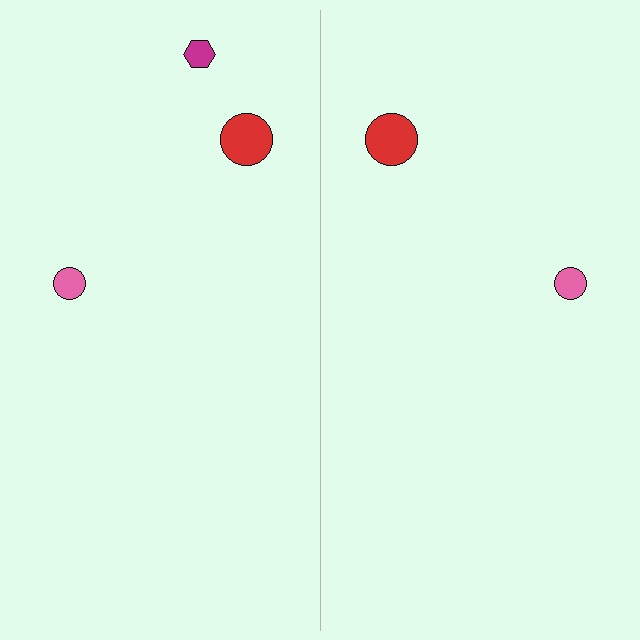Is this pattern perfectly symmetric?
No, the pattern is not perfectly symmetric. A magenta hexagon is missing from the right side.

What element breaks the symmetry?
A magenta hexagon is missing from the right side.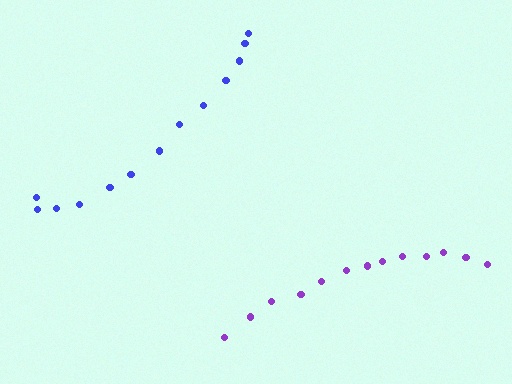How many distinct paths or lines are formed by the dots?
There are 2 distinct paths.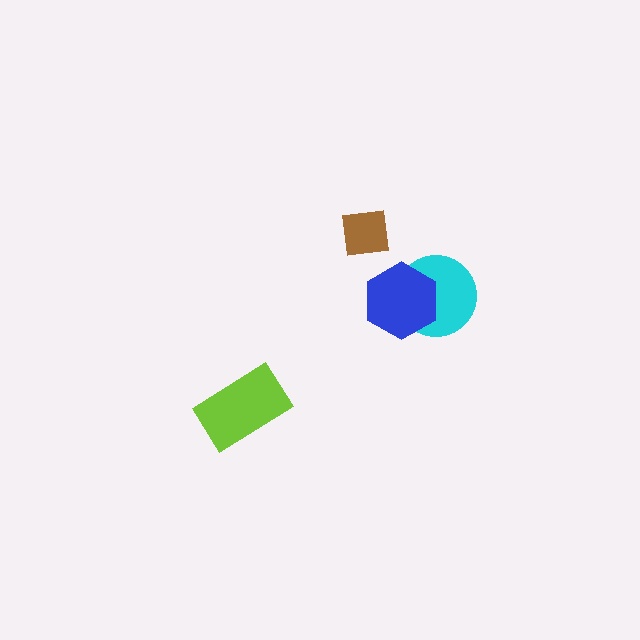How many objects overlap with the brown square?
0 objects overlap with the brown square.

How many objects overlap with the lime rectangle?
0 objects overlap with the lime rectangle.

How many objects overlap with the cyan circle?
1 object overlaps with the cyan circle.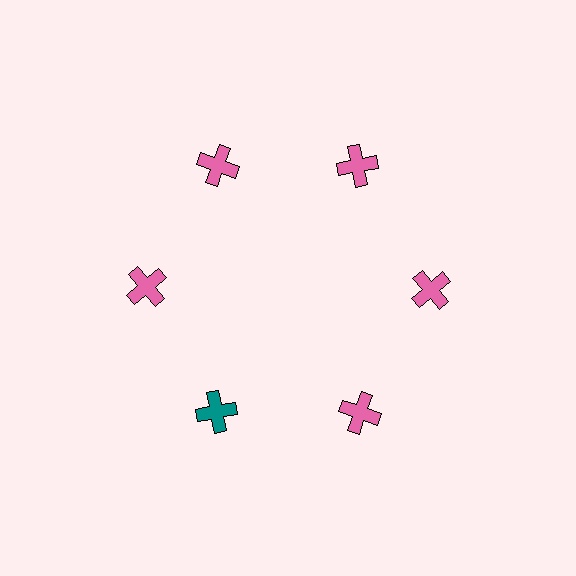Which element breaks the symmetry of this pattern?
The teal cross at roughly the 7 o'clock position breaks the symmetry. All other shapes are pink crosses.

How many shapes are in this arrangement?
There are 6 shapes arranged in a ring pattern.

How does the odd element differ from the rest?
It has a different color: teal instead of pink.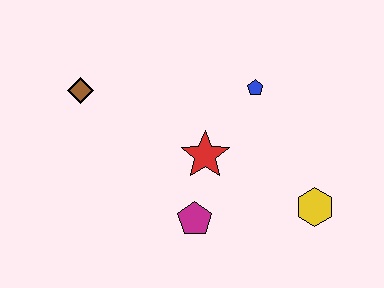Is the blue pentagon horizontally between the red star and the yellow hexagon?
Yes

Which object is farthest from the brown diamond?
The yellow hexagon is farthest from the brown diamond.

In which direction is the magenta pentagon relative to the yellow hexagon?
The magenta pentagon is to the left of the yellow hexagon.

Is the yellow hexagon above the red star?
No